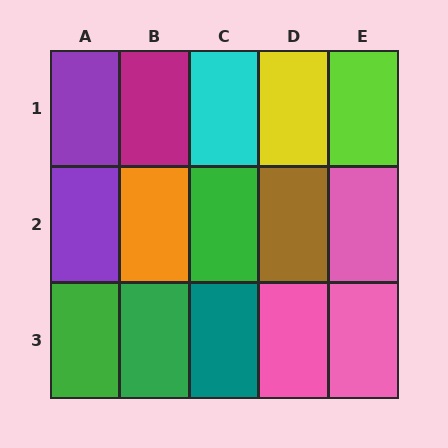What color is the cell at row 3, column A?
Green.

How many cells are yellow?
1 cell is yellow.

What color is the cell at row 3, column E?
Pink.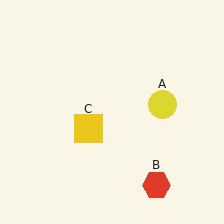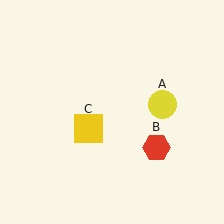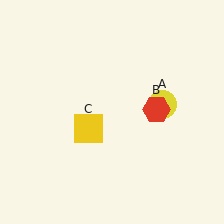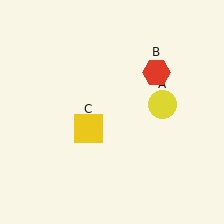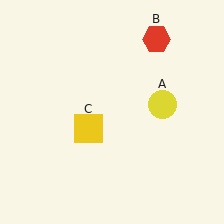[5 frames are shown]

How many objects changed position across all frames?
1 object changed position: red hexagon (object B).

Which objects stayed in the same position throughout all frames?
Yellow circle (object A) and yellow square (object C) remained stationary.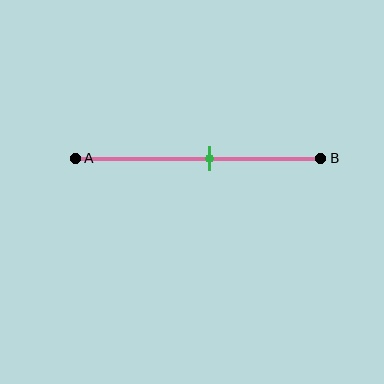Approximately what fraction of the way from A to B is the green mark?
The green mark is approximately 55% of the way from A to B.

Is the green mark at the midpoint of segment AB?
No, the mark is at about 55% from A, not at the 50% midpoint.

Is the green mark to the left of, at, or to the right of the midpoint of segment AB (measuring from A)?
The green mark is to the right of the midpoint of segment AB.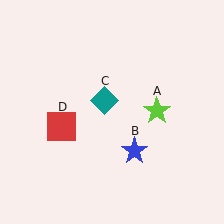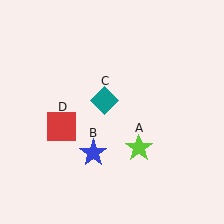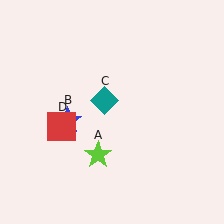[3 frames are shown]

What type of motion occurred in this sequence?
The lime star (object A), blue star (object B) rotated clockwise around the center of the scene.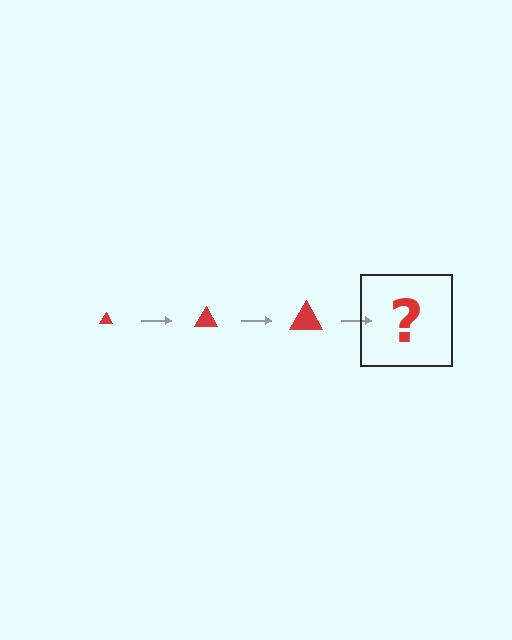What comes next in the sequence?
The next element should be a red triangle, larger than the previous one.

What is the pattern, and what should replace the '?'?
The pattern is that the triangle gets progressively larger each step. The '?' should be a red triangle, larger than the previous one.